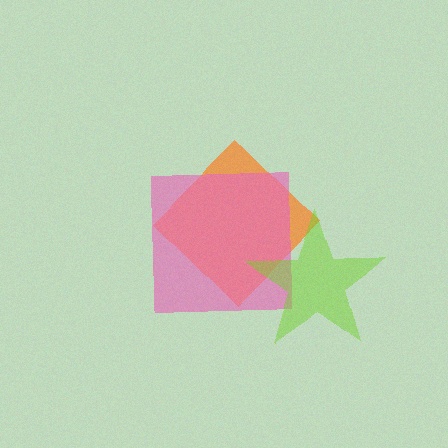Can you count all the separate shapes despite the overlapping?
Yes, there are 3 separate shapes.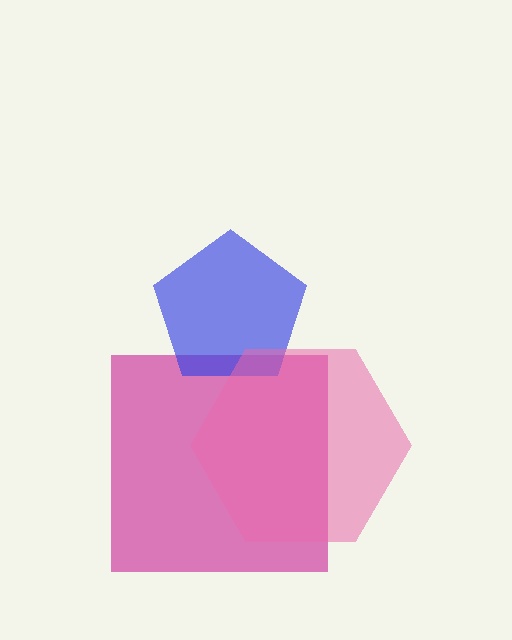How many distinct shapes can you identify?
There are 3 distinct shapes: a magenta square, a blue pentagon, a pink hexagon.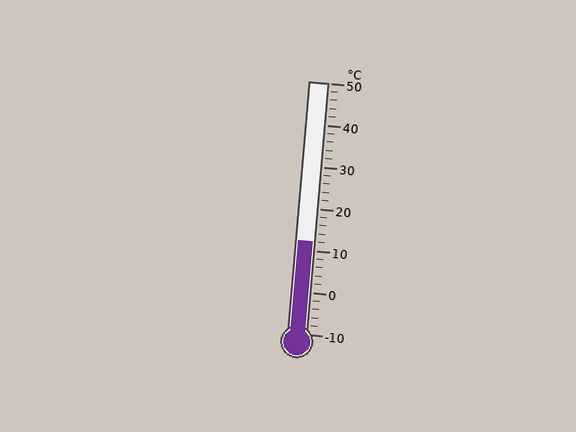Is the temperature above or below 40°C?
The temperature is below 40°C.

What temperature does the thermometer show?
The thermometer shows approximately 12°C.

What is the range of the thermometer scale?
The thermometer scale ranges from -10°C to 50°C.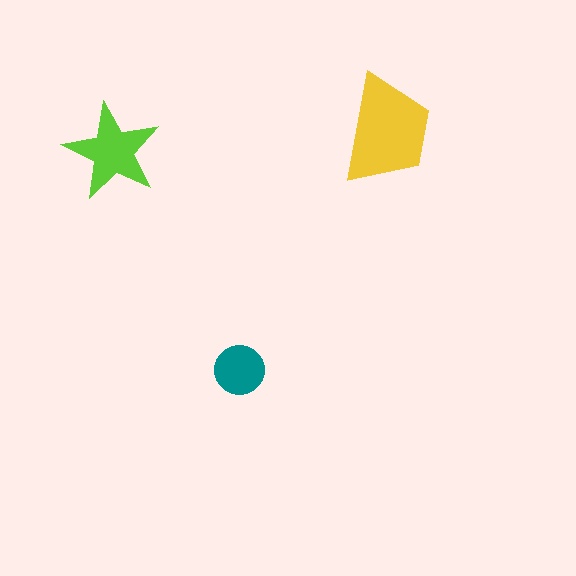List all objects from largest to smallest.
The yellow trapezoid, the lime star, the teal circle.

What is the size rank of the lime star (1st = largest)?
2nd.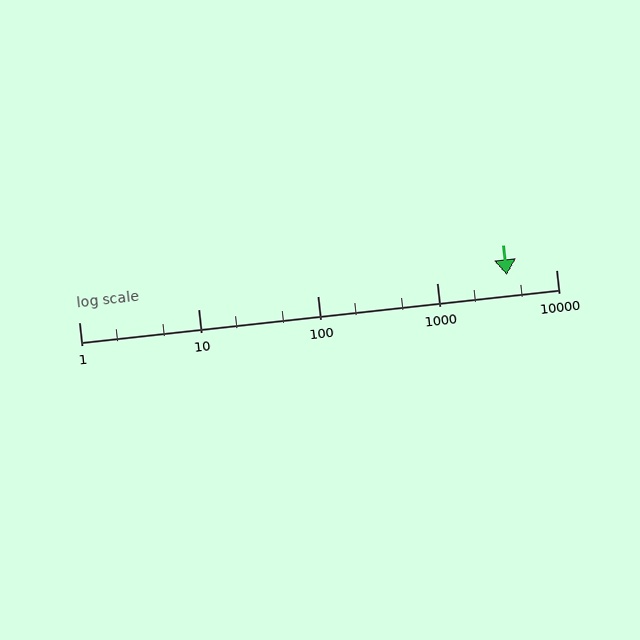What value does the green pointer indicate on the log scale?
The pointer indicates approximately 3900.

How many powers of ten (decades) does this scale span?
The scale spans 4 decades, from 1 to 10000.